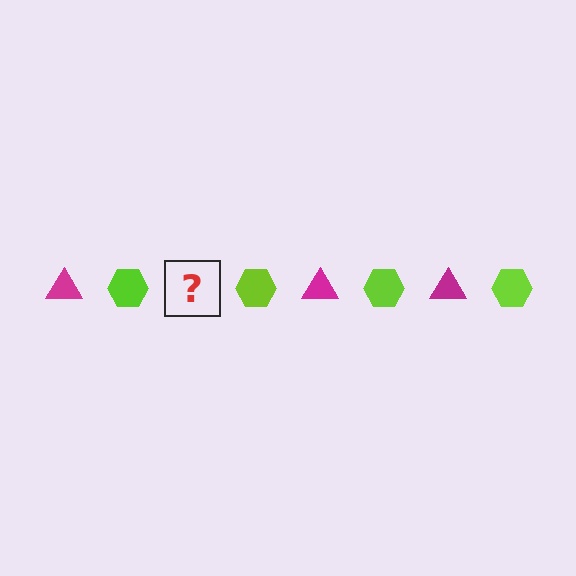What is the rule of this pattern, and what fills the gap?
The rule is that the pattern alternates between magenta triangle and lime hexagon. The gap should be filled with a magenta triangle.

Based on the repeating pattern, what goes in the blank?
The blank should be a magenta triangle.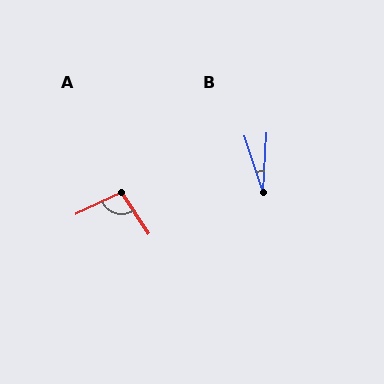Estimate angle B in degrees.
Approximately 21 degrees.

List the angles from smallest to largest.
B (21°), A (98°).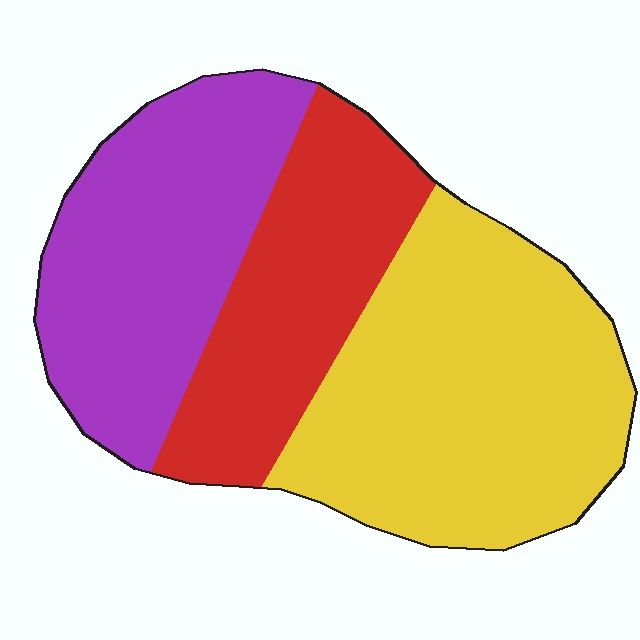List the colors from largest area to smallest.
From largest to smallest: yellow, purple, red.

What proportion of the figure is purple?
Purple takes up about one third (1/3) of the figure.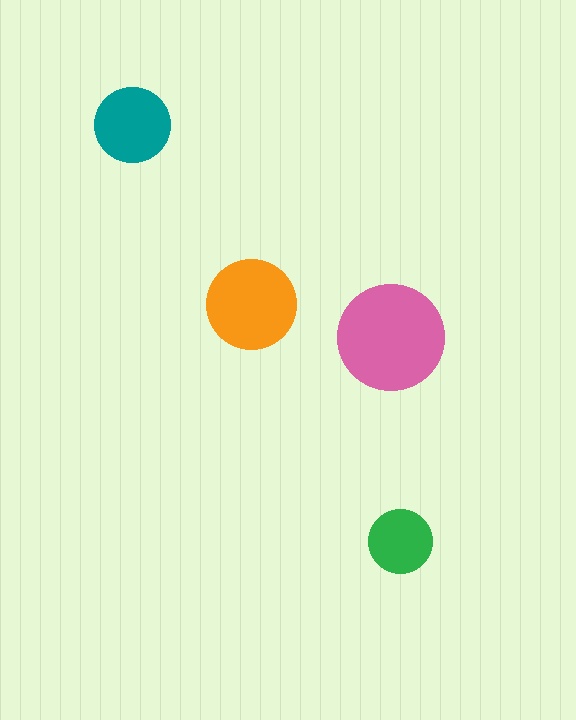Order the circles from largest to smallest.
the pink one, the orange one, the teal one, the green one.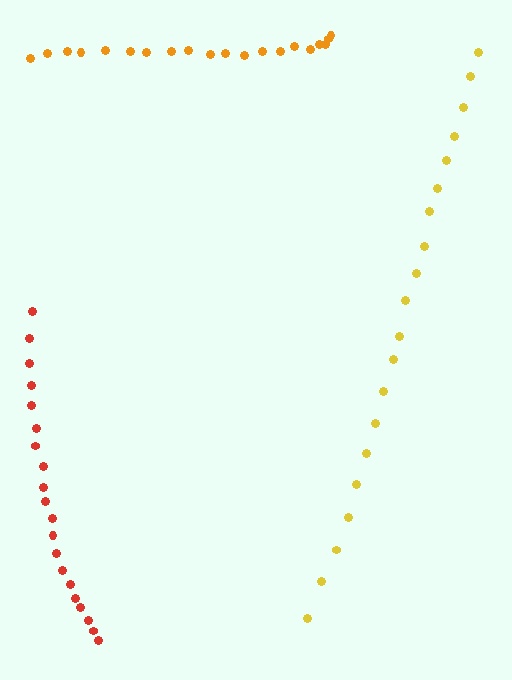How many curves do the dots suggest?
There are 3 distinct paths.